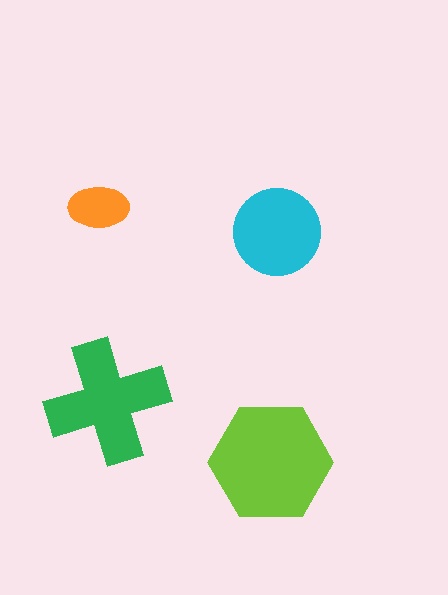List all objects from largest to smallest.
The lime hexagon, the green cross, the cyan circle, the orange ellipse.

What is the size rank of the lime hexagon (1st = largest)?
1st.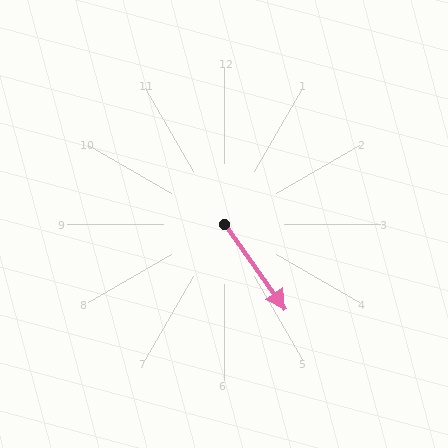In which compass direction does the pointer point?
Southeast.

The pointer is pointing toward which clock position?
Roughly 5 o'clock.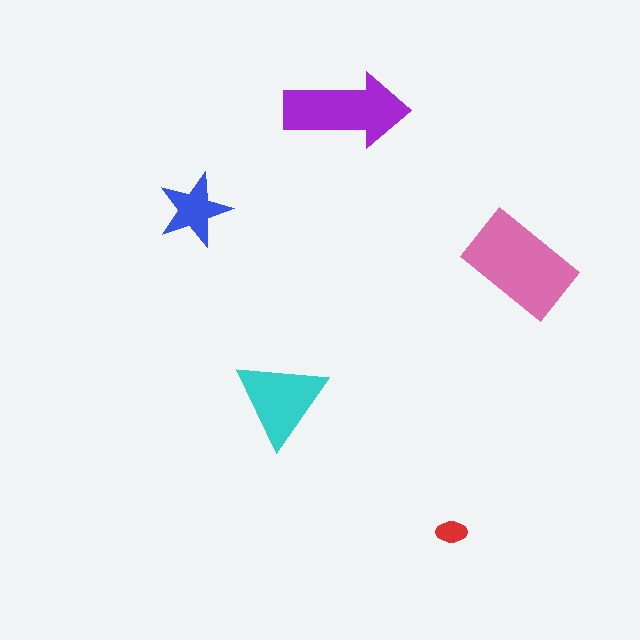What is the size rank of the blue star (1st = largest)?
4th.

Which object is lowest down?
The red ellipse is bottommost.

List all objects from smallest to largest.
The red ellipse, the blue star, the cyan triangle, the purple arrow, the pink rectangle.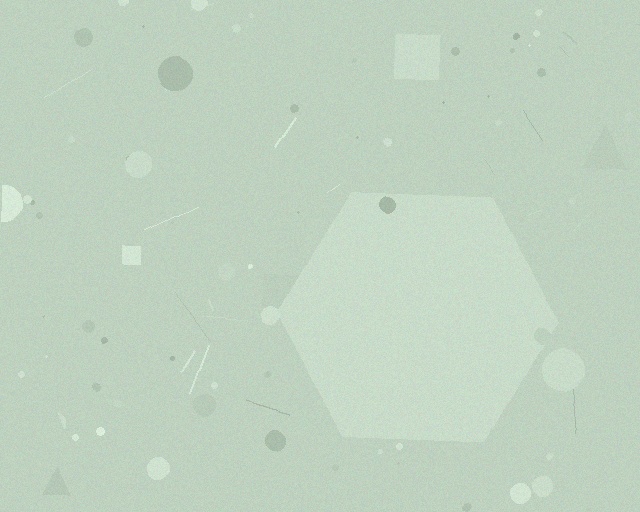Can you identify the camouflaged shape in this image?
The camouflaged shape is a hexagon.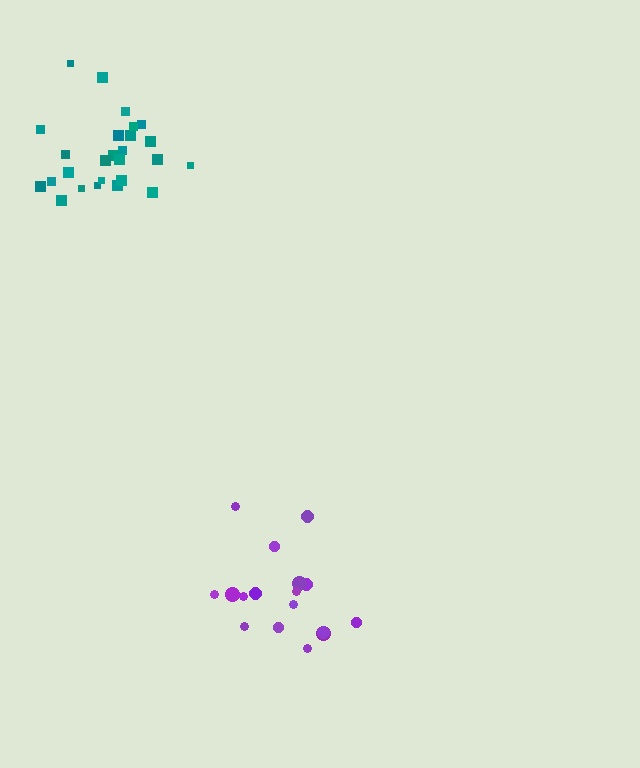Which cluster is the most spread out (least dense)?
Purple.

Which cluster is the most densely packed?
Teal.